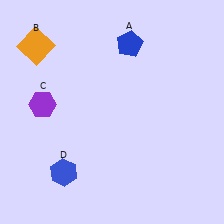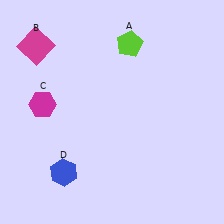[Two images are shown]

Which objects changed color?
A changed from blue to lime. B changed from orange to magenta. C changed from purple to magenta.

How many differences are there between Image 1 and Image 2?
There are 3 differences between the two images.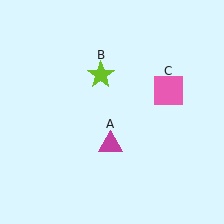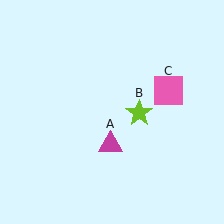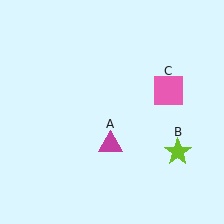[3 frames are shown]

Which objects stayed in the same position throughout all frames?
Magenta triangle (object A) and pink square (object C) remained stationary.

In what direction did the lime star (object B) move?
The lime star (object B) moved down and to the right.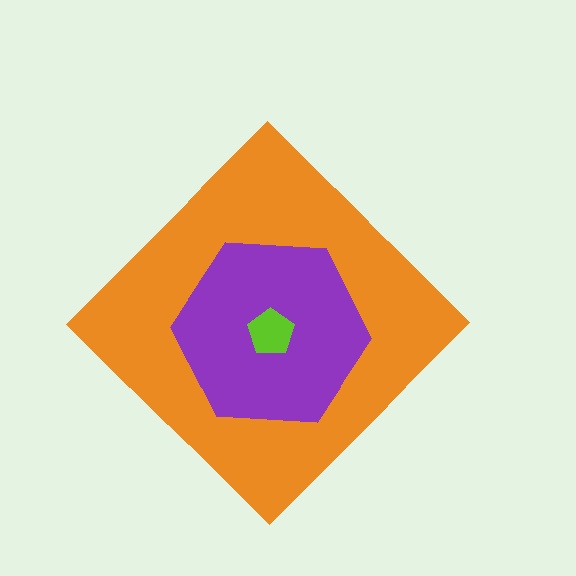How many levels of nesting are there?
3.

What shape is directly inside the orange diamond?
The purple hexagon.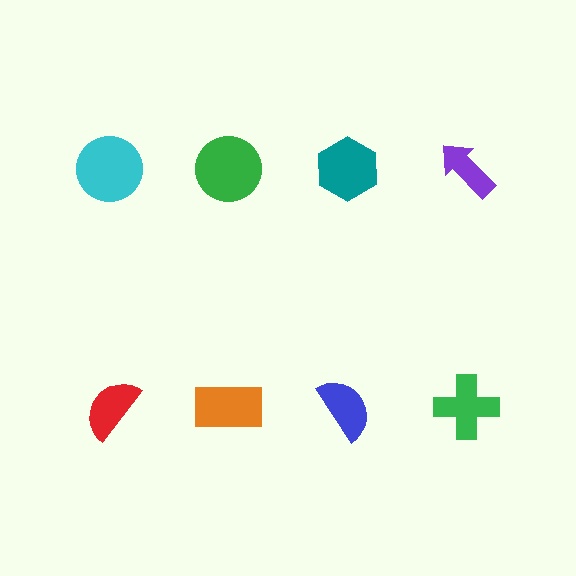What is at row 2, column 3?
A blue semicircle.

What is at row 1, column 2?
A green circle.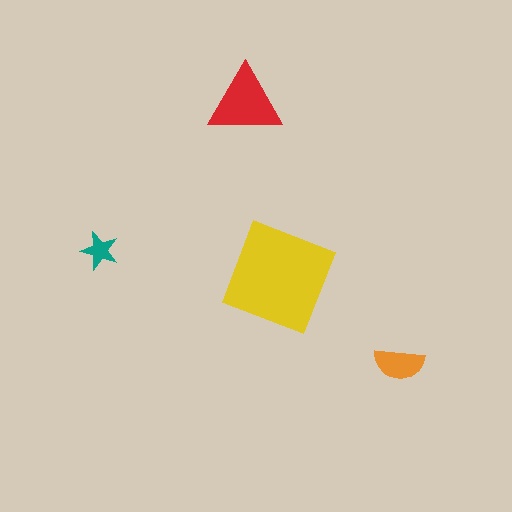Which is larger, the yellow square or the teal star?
The yellow square.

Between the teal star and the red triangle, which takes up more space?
The red triangle.